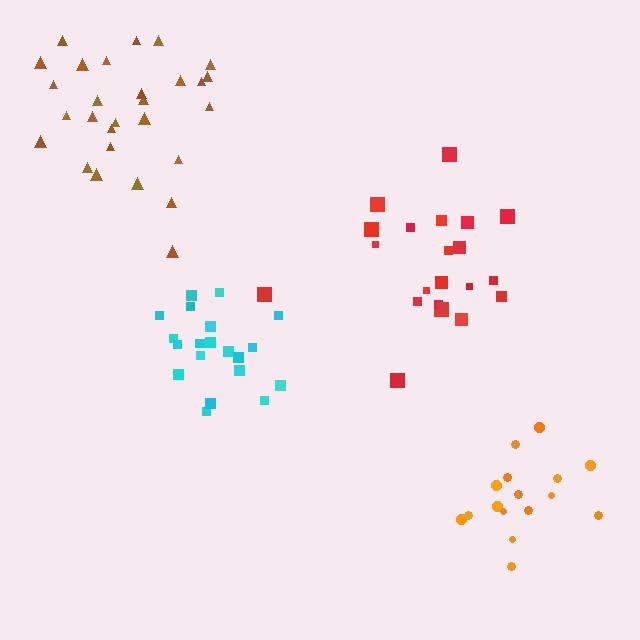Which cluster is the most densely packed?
Cyan.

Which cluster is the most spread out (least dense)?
Red.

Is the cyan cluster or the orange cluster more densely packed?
Cyan.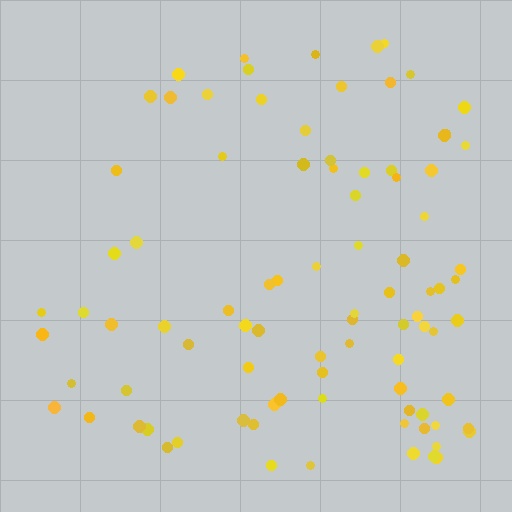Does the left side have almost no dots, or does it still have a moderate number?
Still a moderate number, just noticeably fewer than the right.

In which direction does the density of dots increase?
From left to right, with the right side densest.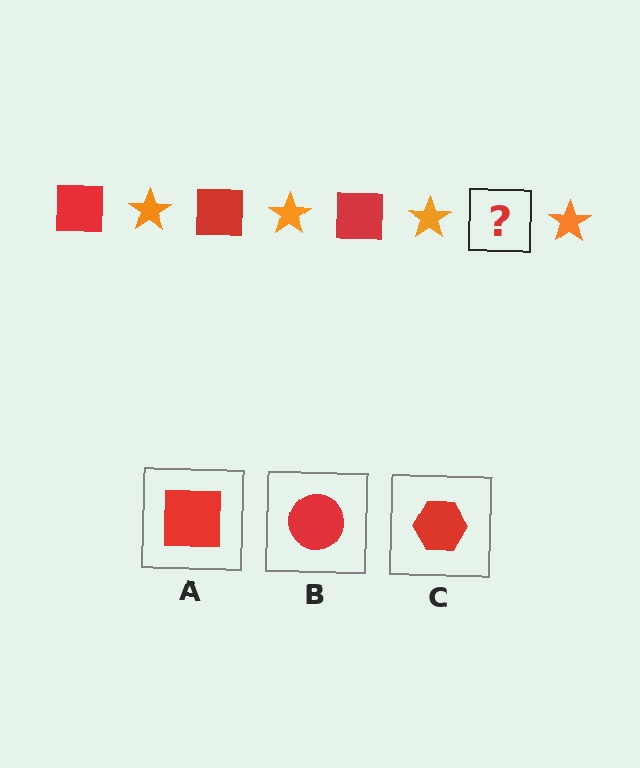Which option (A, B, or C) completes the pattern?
A.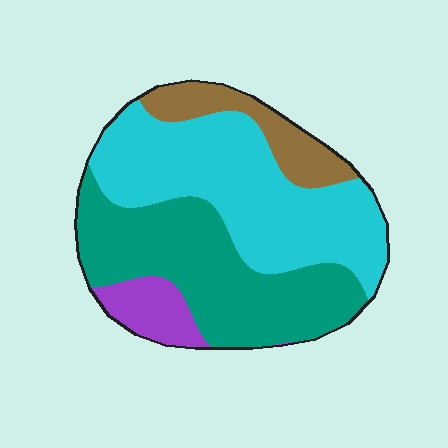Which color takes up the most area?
Cyan, at roughly 45%.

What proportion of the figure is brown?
Brown covers around 10% of the figure.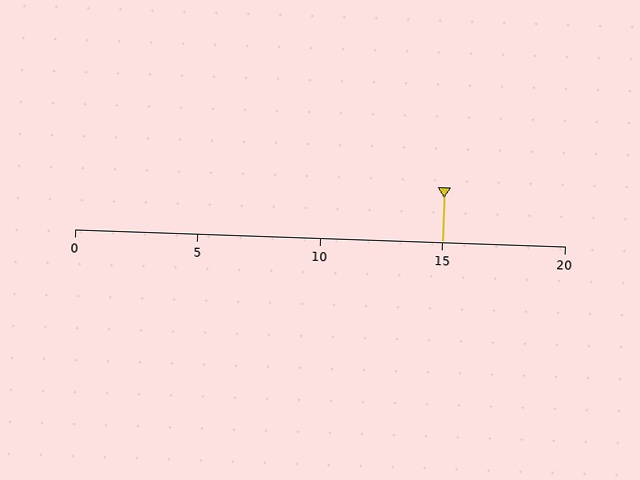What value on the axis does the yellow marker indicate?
The marker indicates approximately 15.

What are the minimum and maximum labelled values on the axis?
The axis runs from 0 to 20.